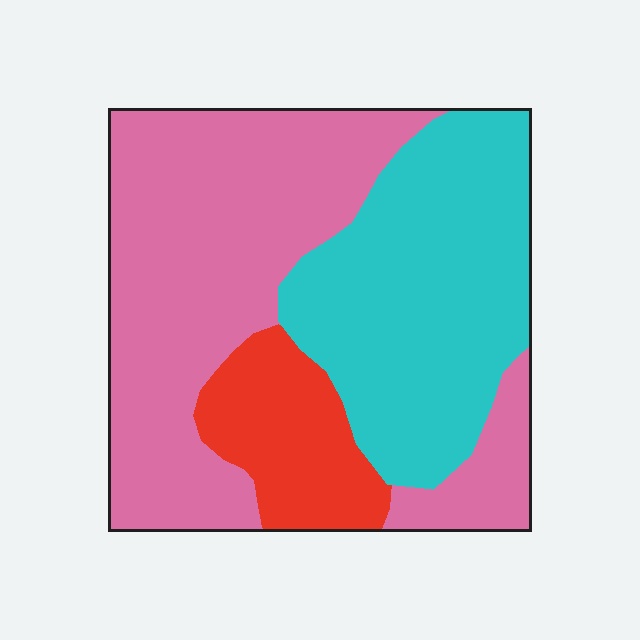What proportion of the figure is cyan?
Cyan takes up about three eighths (3/8) of the figure.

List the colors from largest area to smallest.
From largest to smallest: pink, cyan, red.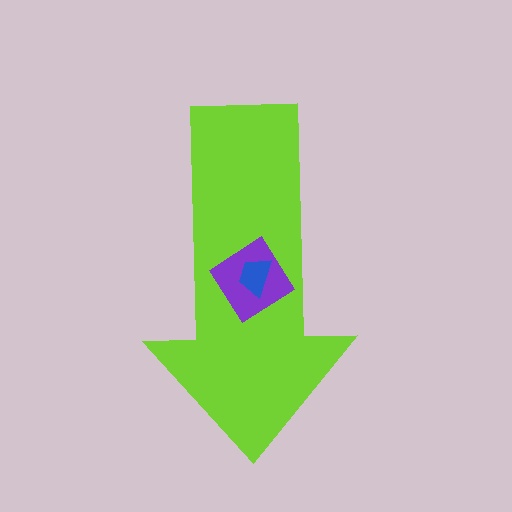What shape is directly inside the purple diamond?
The blue trapezoid.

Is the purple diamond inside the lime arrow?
Yes.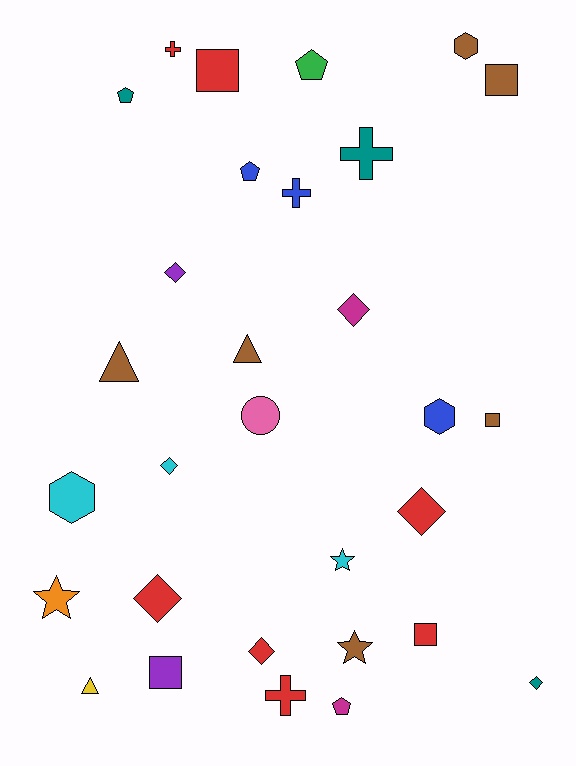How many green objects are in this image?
There is 1 green object.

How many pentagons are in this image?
There are 4 pentagons.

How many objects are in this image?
There are 30 objects.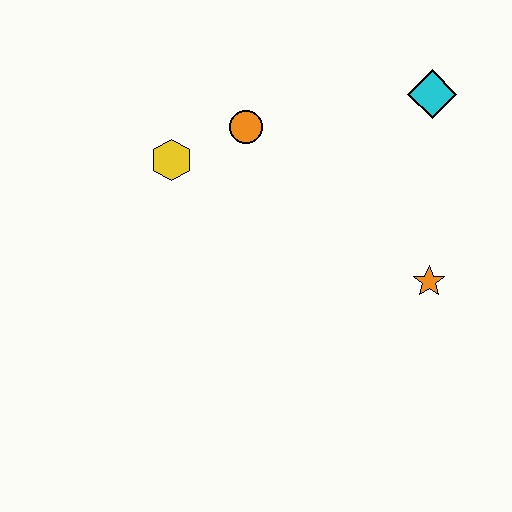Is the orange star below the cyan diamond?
Yes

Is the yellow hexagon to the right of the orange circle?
No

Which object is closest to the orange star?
The cyan diamond is closest to the orange star.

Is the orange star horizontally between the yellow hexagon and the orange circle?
No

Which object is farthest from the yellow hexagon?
The orange star is farthest from the yellow hexagon.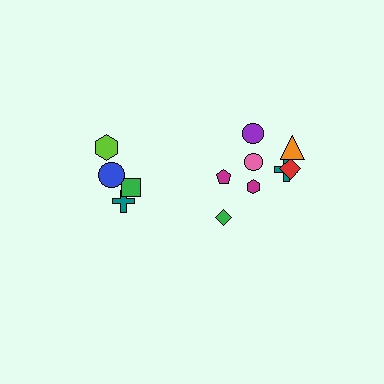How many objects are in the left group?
There are 4 objects.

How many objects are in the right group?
There are 8 objects.